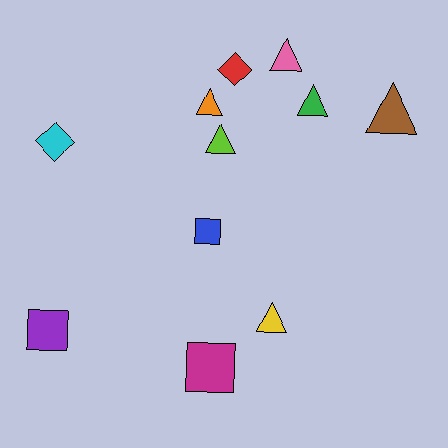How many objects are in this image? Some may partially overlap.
There are 11 objects.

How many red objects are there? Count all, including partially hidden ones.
There is 1 red object.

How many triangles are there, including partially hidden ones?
There are 6 triangles.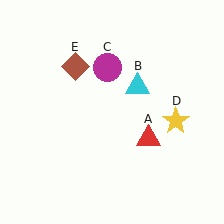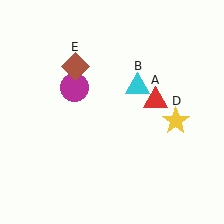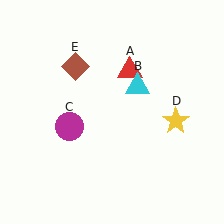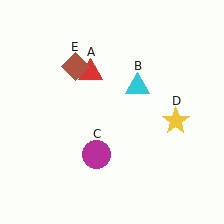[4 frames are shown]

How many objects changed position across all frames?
2 objects changed position: red triangle (object A), magenta circle (object C).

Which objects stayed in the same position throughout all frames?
Cyan triangle (object B) and yellow star (object D) and brown diamond (object E) remained stationary.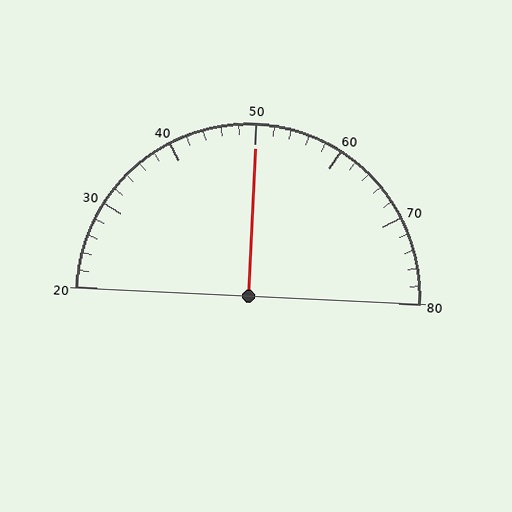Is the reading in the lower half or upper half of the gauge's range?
The reading is in the upper half of the range (20 to 80).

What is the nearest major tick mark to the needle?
The nearest major tick mark is 50.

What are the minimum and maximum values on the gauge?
The gauge ranges from 20 to 80.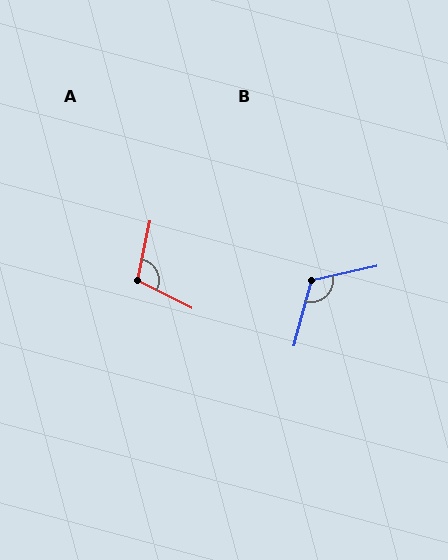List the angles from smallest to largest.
A (105°), B (118°).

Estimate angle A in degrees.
Approximately 105 degrees.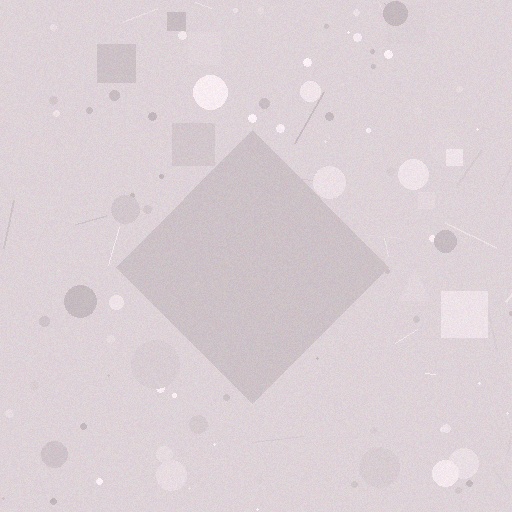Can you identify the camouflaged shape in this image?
The camouflaged shape is a diamond.